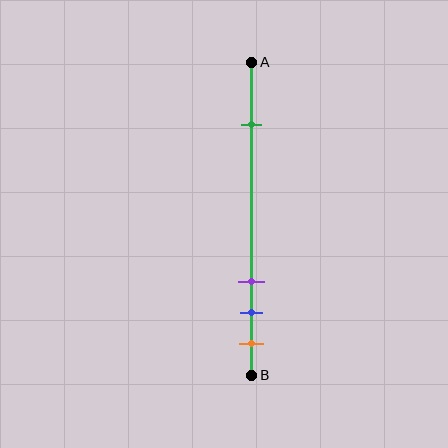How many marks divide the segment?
There are 4 marks dividing the segment.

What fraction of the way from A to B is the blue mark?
The blue mark is approximately 80% (0.8) of the way from A to B.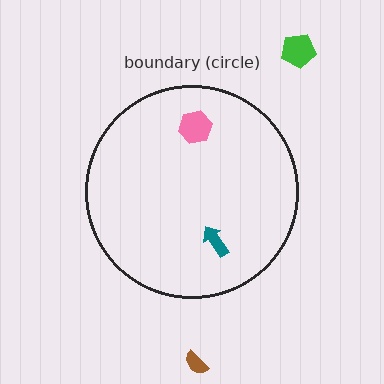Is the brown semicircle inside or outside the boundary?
Outside.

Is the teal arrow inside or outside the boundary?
Inside.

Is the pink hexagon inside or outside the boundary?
Inside.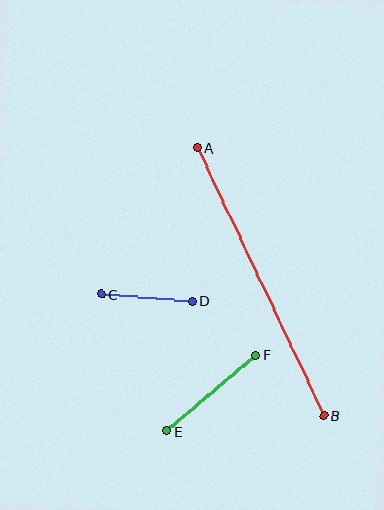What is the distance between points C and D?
The distance is approximately 91 pixels.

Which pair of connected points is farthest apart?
Points A and B are farthest apart.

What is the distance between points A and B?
The distance is approximately 296 pixels.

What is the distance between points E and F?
The distance is approximately 118 pixels.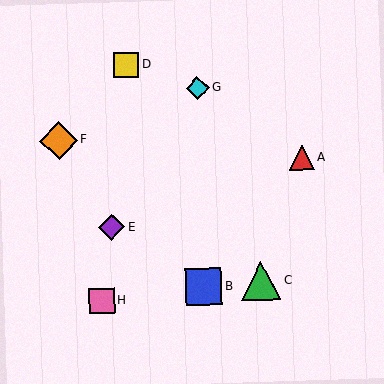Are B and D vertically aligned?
No, B is at x≈204 and D is at x≈126.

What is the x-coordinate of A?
Object A is at x≈302.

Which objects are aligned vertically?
Objects B, G are aligned vertically.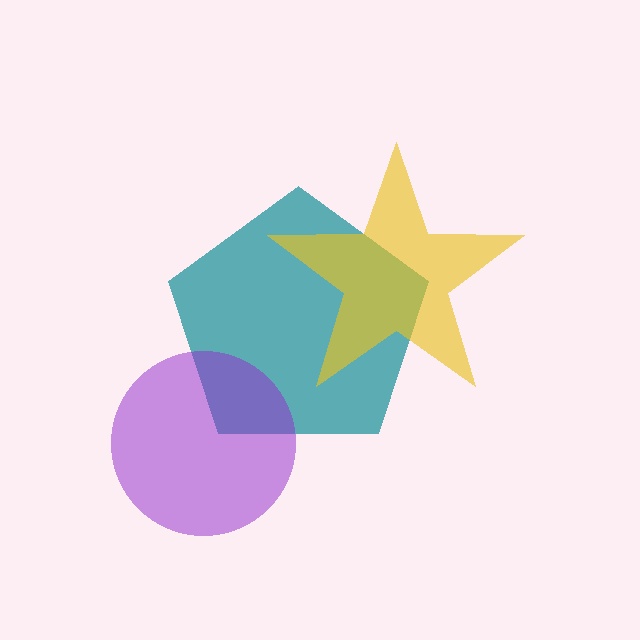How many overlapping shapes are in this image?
There are 3 overlapping shapes in the image.